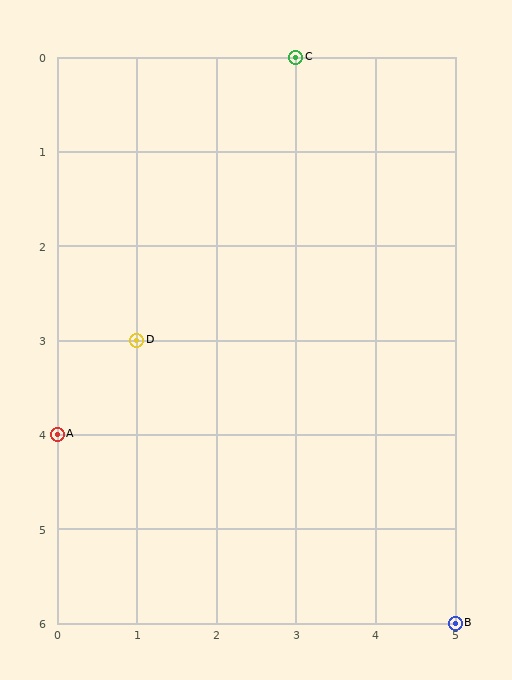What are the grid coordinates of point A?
Point A is at grid coordinates (0, 4).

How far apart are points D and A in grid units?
Points D and A are 1 column and 1 row apart (about 1.4 grid units diagonally).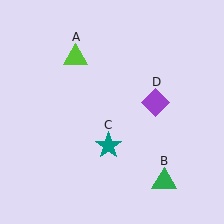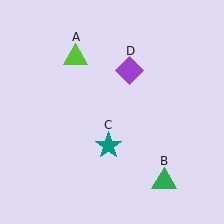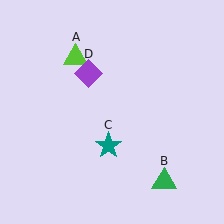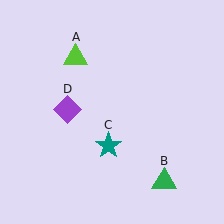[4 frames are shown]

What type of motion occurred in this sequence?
The purple diamond (object D) rotated counterclockwise around the center of the scene.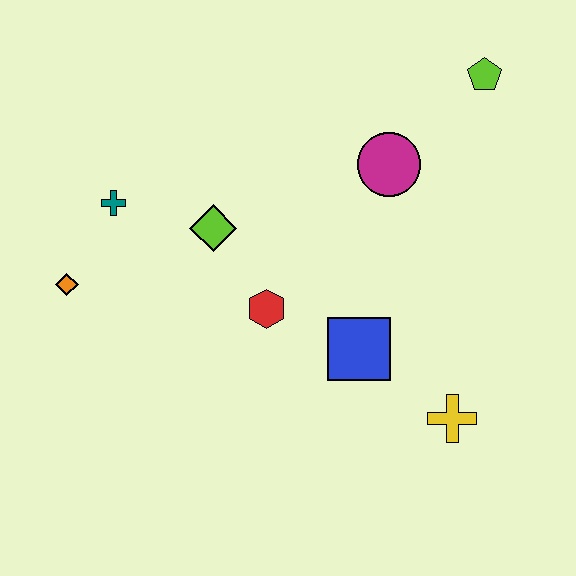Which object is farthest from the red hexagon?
The lime pentagon is farthest from the red hexagon.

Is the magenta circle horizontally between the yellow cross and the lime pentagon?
No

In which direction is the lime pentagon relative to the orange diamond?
The lime pentagon is to the right of the orange diamond.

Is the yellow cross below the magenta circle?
Yes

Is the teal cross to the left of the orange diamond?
No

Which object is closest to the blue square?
The red hexagon is closest to the blue square.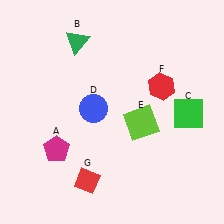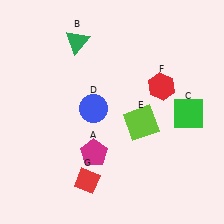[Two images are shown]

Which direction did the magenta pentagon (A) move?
The magenta pentagon (A) moved right.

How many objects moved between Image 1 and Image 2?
1 object moved between the two images.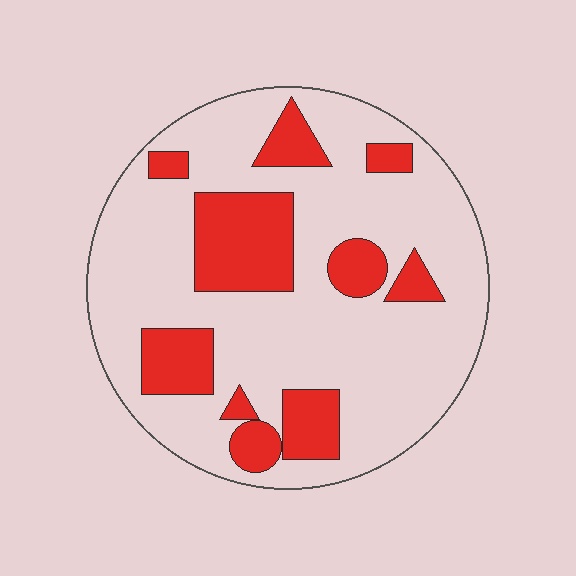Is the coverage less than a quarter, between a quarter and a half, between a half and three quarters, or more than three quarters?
Between a quarter and a half.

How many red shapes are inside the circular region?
10.